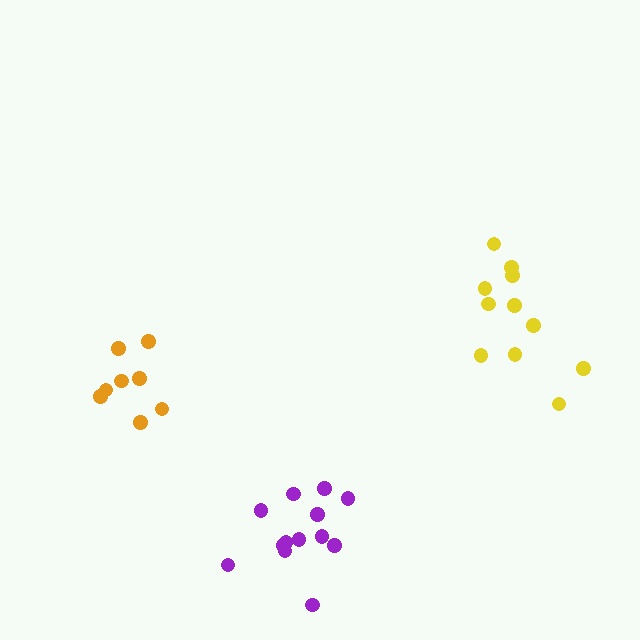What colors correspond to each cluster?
The clusters are colored: orange, yellow, purple.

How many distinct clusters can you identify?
There are 3 distinct clusters.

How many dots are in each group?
Group 1: 8 dots, Group 2: 11 dots, Group 3: 13 dots (32 total).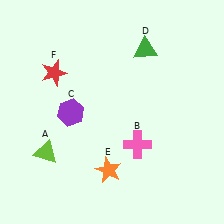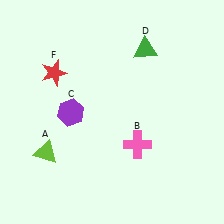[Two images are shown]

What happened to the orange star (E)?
The orange star (E) was removed in Image 2. It was in the bottom-left area of Image 1.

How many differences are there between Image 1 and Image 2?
There is 1 difference between the two images.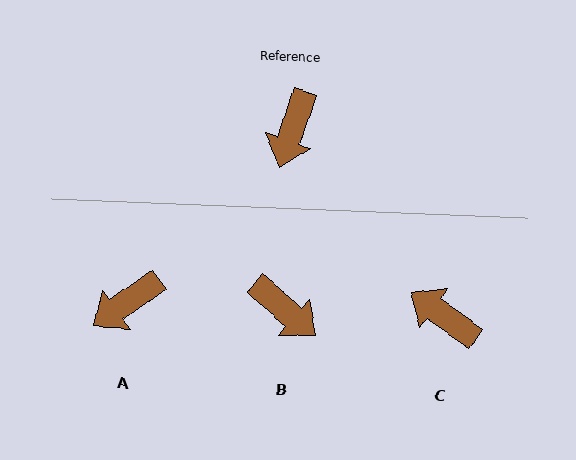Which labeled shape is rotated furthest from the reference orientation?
C, about 106 degrees away.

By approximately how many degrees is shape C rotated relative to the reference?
Approximately 106 degrees clockwise.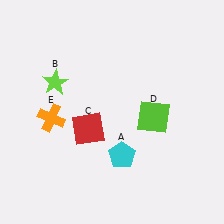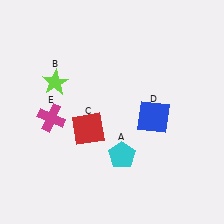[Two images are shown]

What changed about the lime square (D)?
In Image 1, D is lime. In Image 2, it changed to blue.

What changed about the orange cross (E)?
In Image 1, E is orange. In Image 2, it changed to magenta.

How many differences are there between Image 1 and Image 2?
There are 2 differences between the two images.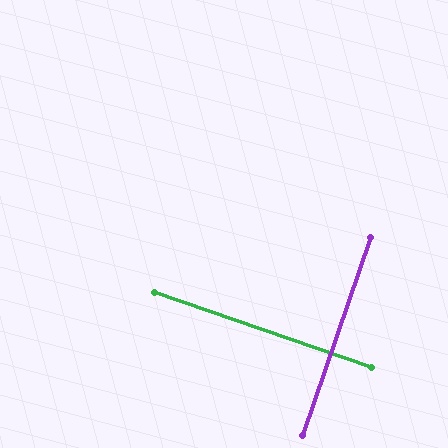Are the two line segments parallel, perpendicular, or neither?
Perpendicular — they meet at approximately 90°.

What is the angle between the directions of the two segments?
Approximately 90 degrees.